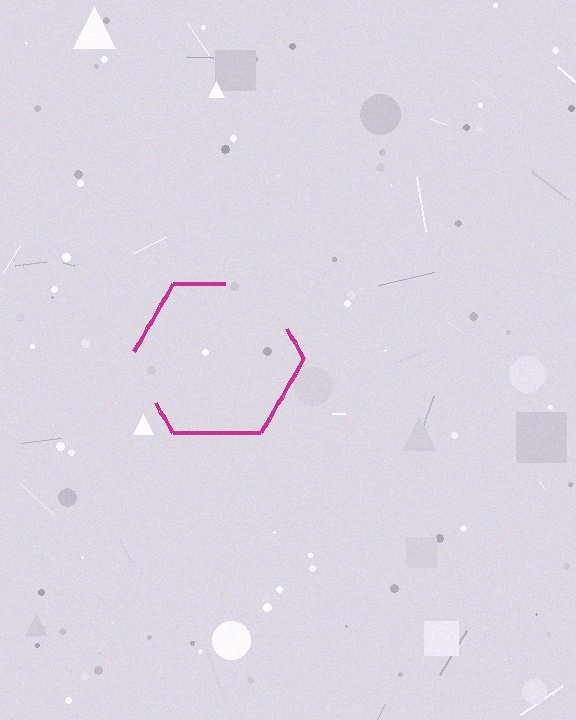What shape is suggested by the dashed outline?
The dashed outline suggests a hexagon.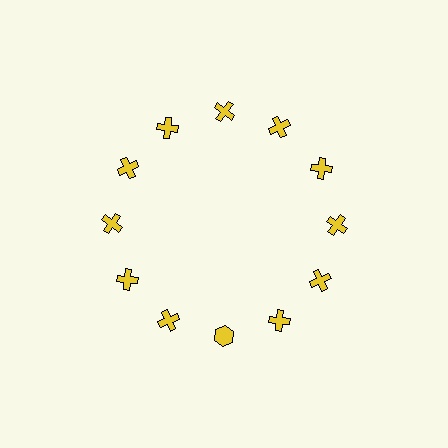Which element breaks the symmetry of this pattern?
The yellow hexagon at roughly the 6 o'clock position breaks the symmetry. All other shapes are yellow crosses.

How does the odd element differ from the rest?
It has a different shape: hexagon instead of cross.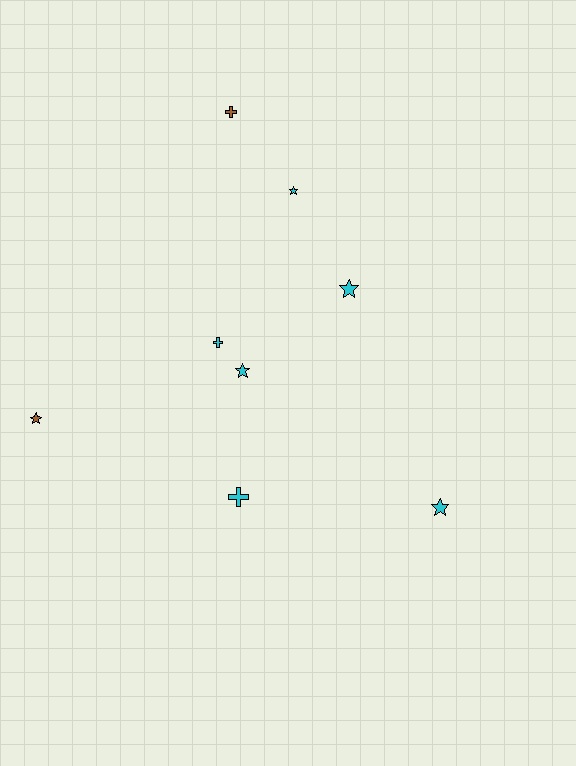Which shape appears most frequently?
Star, with 5 objects.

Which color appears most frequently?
Cyan, with 6 objects.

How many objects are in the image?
There are 8 objects.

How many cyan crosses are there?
There are 2 cyan crosses.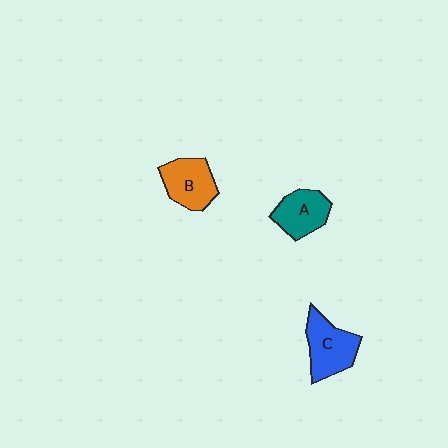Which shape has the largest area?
Shape C (blue).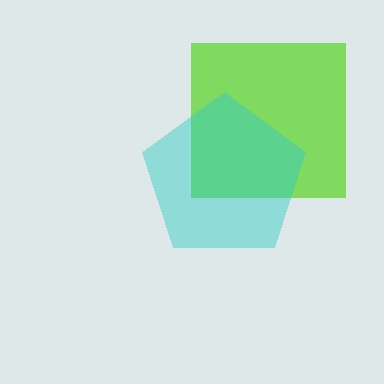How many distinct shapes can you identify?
There are 2 distinct shapes: a lime square, a cyan pentagon.